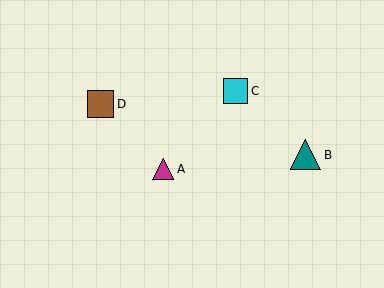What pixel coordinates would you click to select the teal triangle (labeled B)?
Click at (306, 155) to select the teal triangle B.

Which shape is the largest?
The teal triangle (labeled B) is the largest.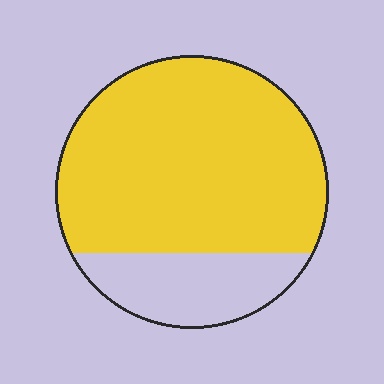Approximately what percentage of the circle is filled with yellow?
Approximately 75%.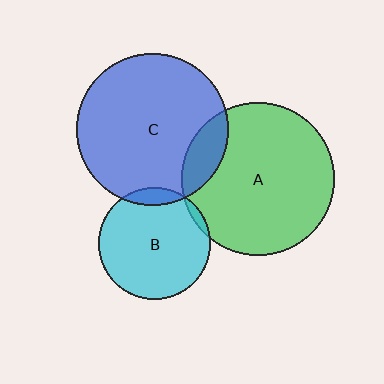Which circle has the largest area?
Circle A (green).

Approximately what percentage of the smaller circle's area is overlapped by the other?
Approximately 15%.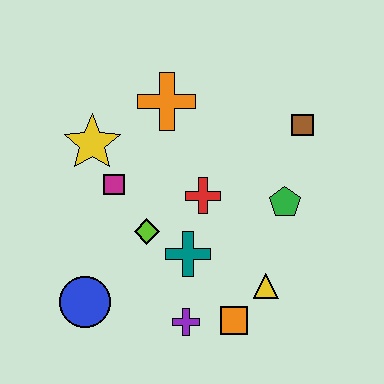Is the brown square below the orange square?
No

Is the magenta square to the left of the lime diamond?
Yes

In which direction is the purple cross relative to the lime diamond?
The purple cross is below the lime diamond.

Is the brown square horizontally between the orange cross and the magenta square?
No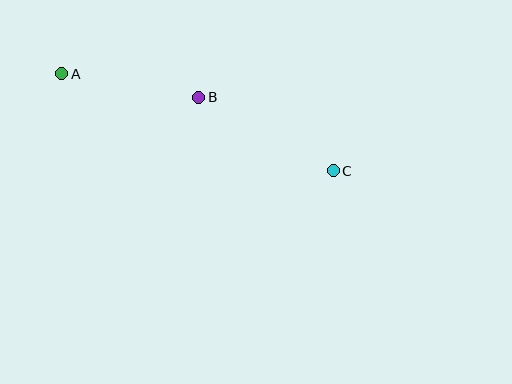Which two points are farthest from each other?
Points A and C are farthest from each other.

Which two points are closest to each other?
Points A and B are closest to each other.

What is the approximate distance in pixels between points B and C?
The distance between B and C is approximately 153 pixels.